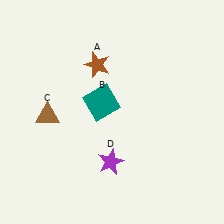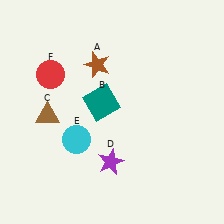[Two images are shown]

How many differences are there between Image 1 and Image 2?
There are 2 differences between the two images.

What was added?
A cyan circle (E), a red circle (F) were added in Image 2.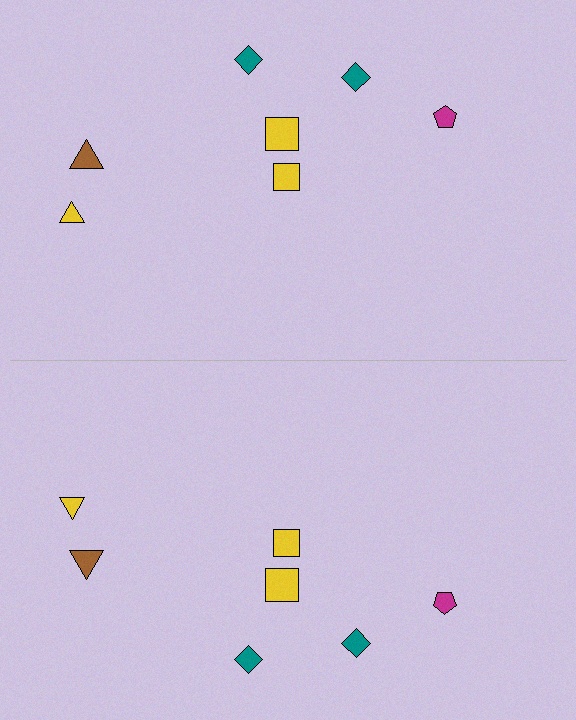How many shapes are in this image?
There are 14 shapes in this image.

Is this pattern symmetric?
Yes, this pattern has bilateral (reflection) symmetry.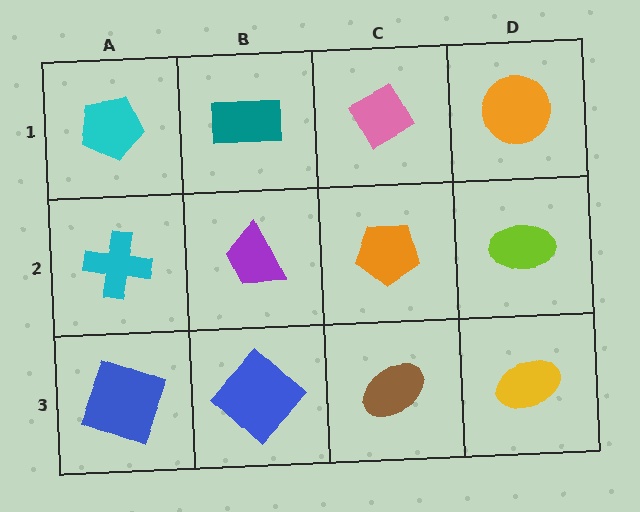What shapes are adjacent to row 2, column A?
A cyan pentagon (row 1, column A), a blue square (row 3, column A), a purple trapezoid (row 2, column B).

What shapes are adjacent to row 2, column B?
A teal rectangle (row 1, column B), a blue diamond (row 3, column B), a cyan cross (row 2, column A), an orange pentagon (row 2, column C).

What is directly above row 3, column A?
A cyan cross.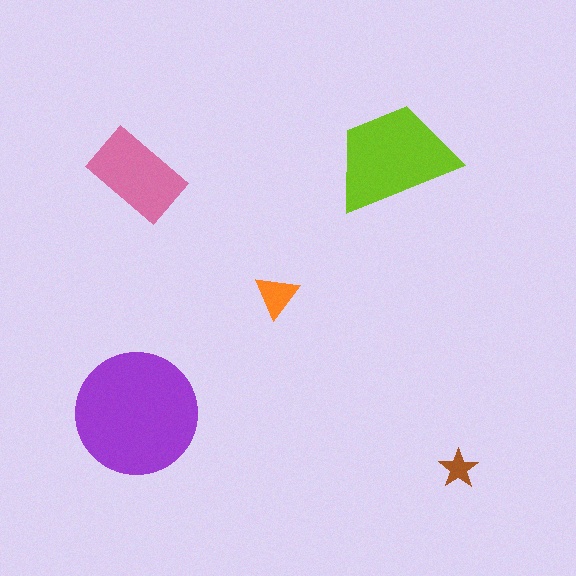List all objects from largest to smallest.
The purple circle, the lime trapezoid, the pink rectangle, the orange triangle, the brown star.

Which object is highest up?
The lime trapezoid is topmost.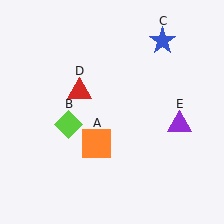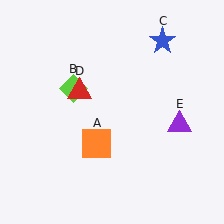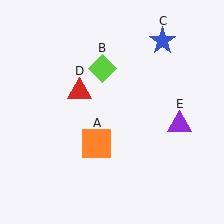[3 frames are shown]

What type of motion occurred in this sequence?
The lime diamond (object B) rotated clockwise around the center of the scene.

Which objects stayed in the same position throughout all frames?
Orange square (object A) and blue star (object C) and red triangle (object D) and purple triangle (object E) remained stationary.